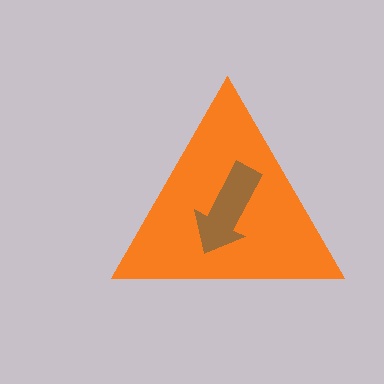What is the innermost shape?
The brown arrow.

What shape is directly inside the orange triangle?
The brown arrow.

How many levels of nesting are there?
2.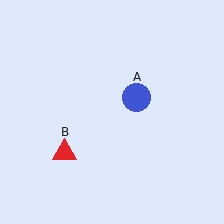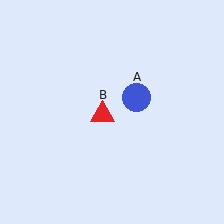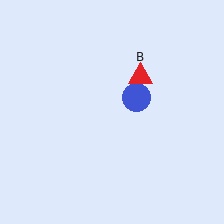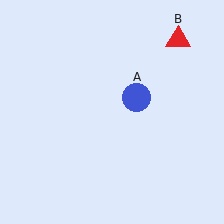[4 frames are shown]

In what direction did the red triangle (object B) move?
The red triangle (object B) moved up and to the right.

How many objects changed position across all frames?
1 object changed position: red triangle (object B).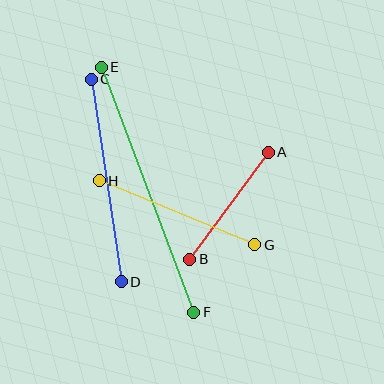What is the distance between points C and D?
The distance is approximately 205 pixels.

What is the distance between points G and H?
The distance is approximately 168 pixels.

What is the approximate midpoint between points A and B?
The midpoint is at approximately (229, 206) pixels.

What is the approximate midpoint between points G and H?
The midpoint is at approximately (177, 213) pixels.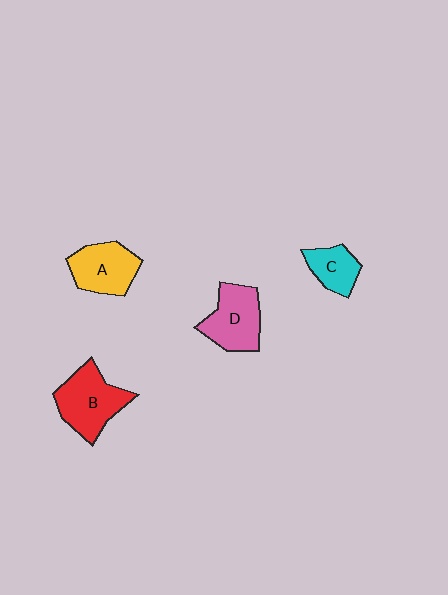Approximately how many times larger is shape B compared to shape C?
Approximately 1.8 times.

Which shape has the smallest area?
Shape C (cyan).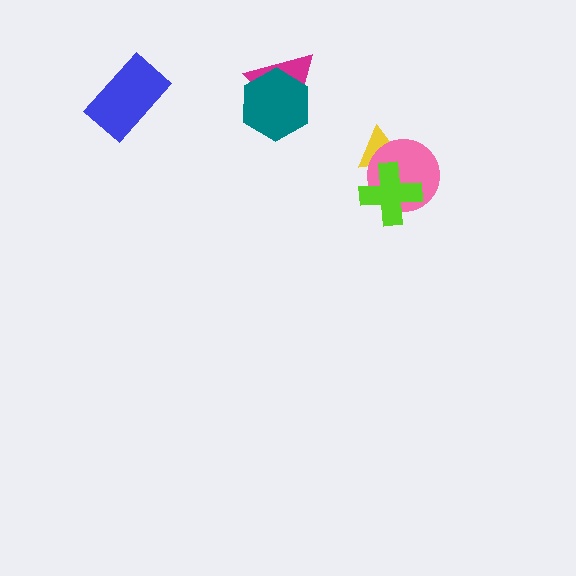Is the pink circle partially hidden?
Yes, it is partially covered by another shape.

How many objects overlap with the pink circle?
2 objects overlap with the pink circle.